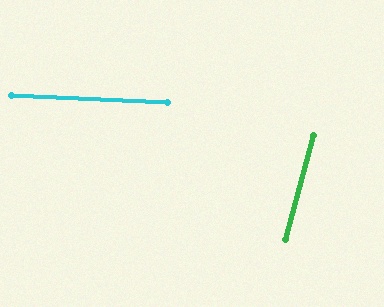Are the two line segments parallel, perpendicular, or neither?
Neither parallel nor perpendicular — they differ by about 77°.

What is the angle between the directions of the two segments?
Approximately 77 degrees.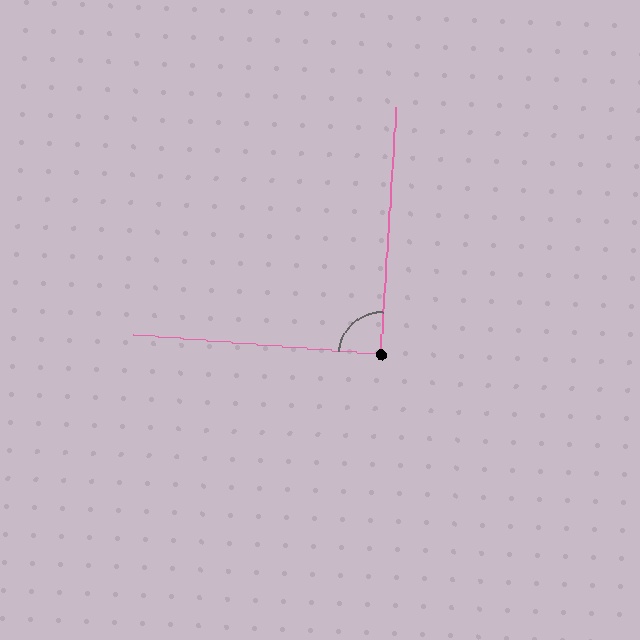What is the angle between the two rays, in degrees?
Approximately 89 degrees.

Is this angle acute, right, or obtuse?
It is approximately a right angle.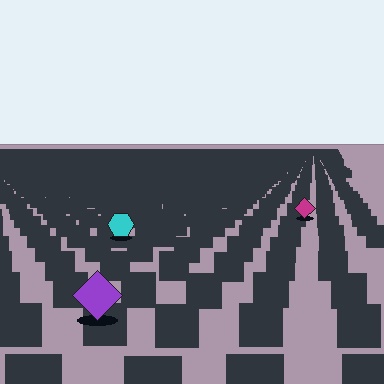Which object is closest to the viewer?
The purple diamond is closest. The texture marks near it are larger and more spread out.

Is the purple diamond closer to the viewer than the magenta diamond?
Yes. The purple diamond is closer — you can tell from the texture gradient: the ground texture is coarser near it.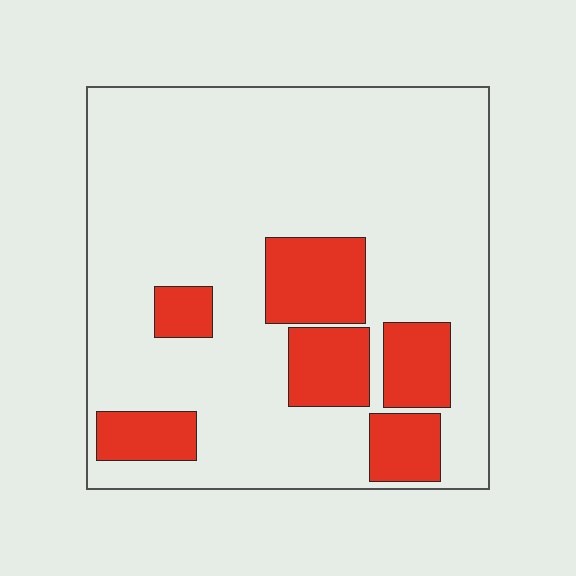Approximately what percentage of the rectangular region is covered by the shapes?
Approximately 20%.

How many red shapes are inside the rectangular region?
6.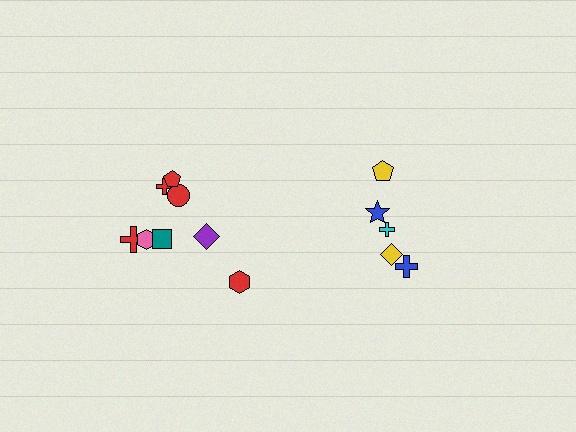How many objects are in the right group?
There are 5 objects.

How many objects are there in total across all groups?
There are 13 objects.